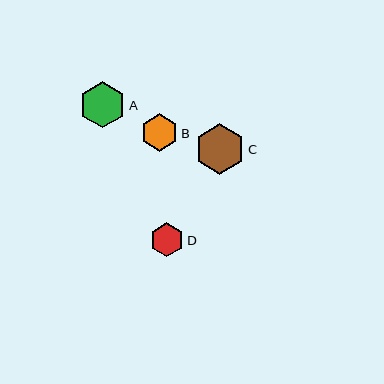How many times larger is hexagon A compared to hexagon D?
Hexagon A is approximately 1.4 times the size of hexagon D.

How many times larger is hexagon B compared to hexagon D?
Hexagon B is approximately 1.1 times the size of hexagon D.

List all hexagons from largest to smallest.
From largest to smallest: C, A, B, D.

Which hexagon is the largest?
Hexagon C is the largest with a size of approximately 50 pixels.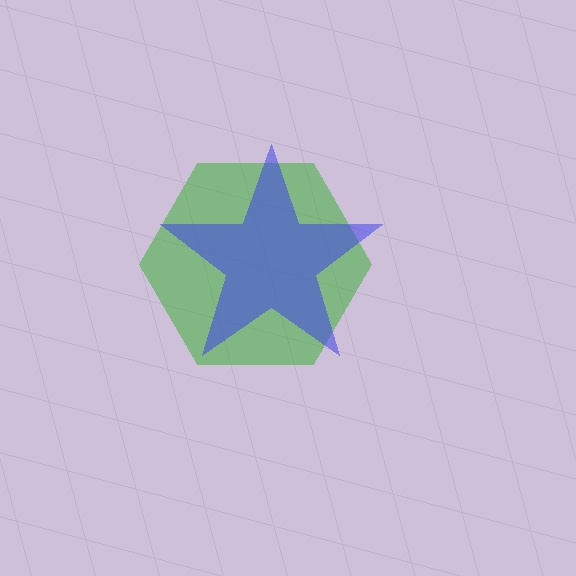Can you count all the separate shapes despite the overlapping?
Yes, there are 2 separate shapes.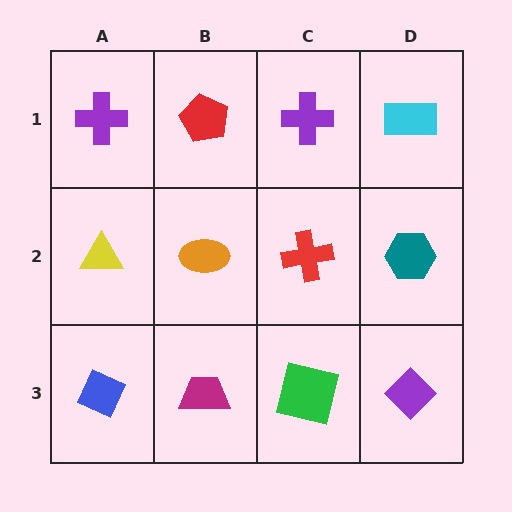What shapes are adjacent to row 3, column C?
A red cross (row 2, column C), a magenta trapezoid (row 3, column B), a purple diamond (row 3, column D).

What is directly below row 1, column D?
A teal hexagon.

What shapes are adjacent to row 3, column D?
A teal hexagon (row 2, column D), a green square (row 3, column C).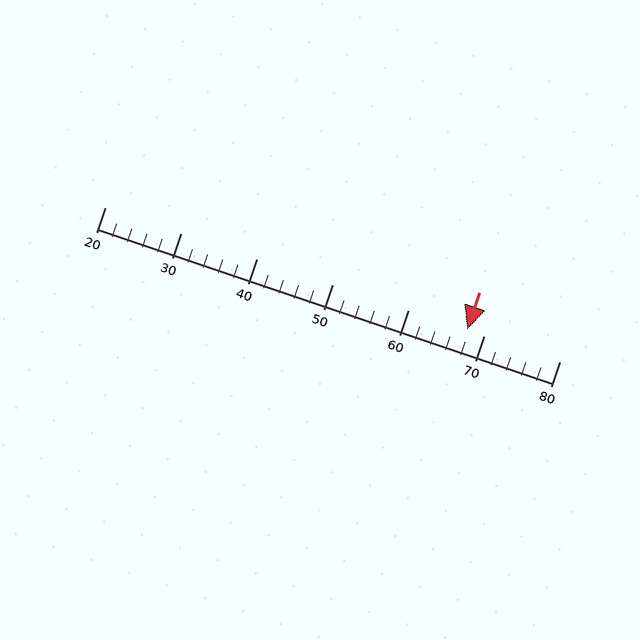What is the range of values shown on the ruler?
The ruler shows values from 20 to 80.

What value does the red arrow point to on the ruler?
The red arrow points to approximately 68.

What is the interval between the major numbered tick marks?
The major tick marks are spaced 10 units apart.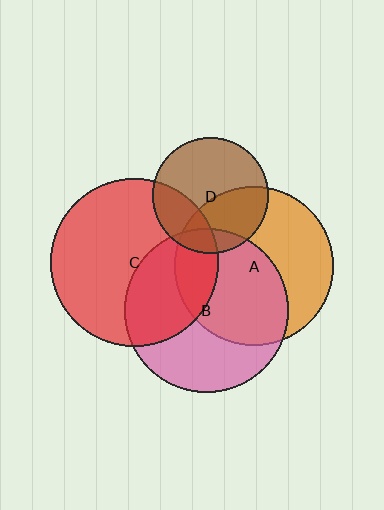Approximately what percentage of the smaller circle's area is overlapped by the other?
Approximately 40%.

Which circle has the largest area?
Circle C (red).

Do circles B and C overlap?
Yes.